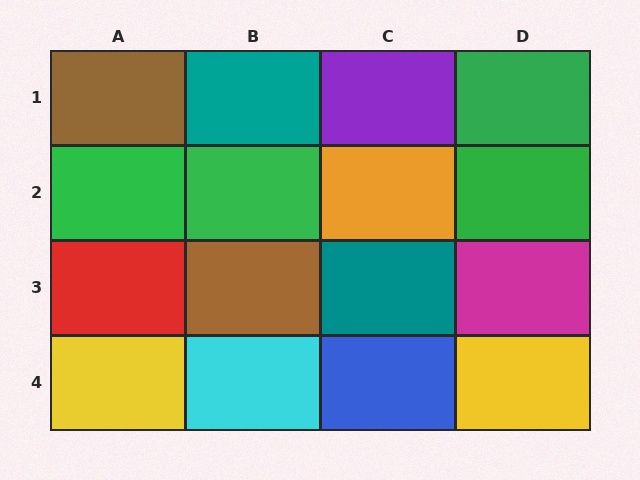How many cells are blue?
1 cell is blue.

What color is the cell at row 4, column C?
Blue.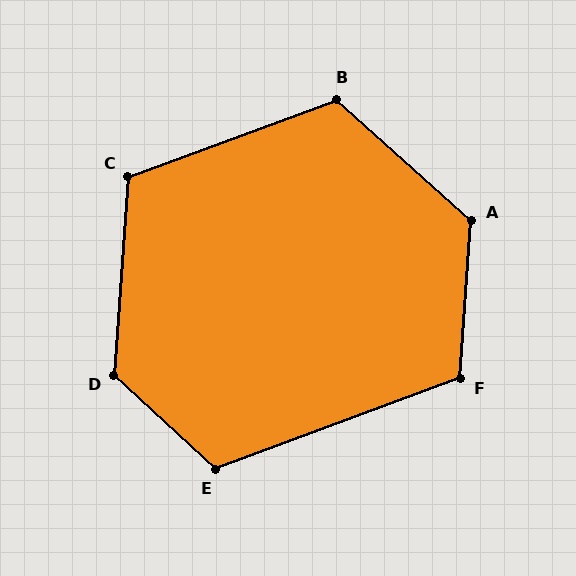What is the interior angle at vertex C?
Approximately 114 degrees (obtuse).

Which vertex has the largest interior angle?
D, at approximately 129 degrees.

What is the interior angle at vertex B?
Approximately 117 degrees (obtuse).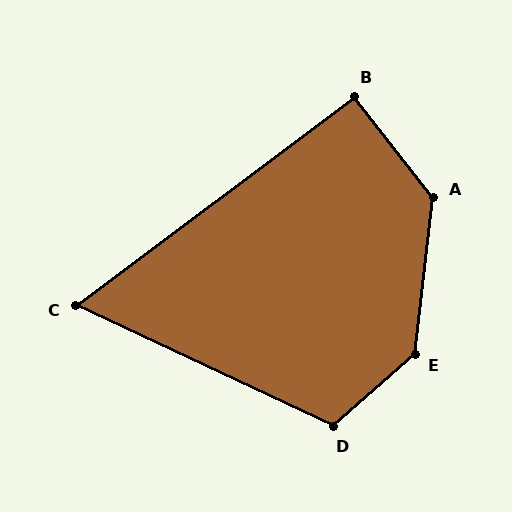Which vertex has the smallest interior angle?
C, at approximately 62 degrees.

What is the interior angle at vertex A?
Approximately 135 degrees (obtuse).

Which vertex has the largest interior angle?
E, at approximately 138 degrees.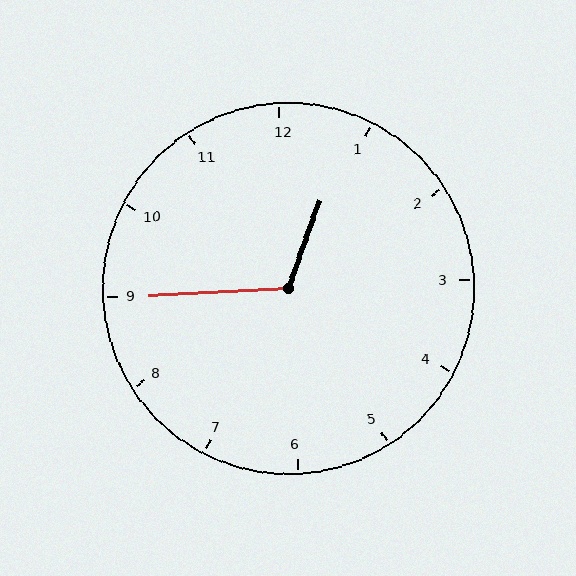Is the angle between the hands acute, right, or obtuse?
It is obtuse.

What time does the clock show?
12:45.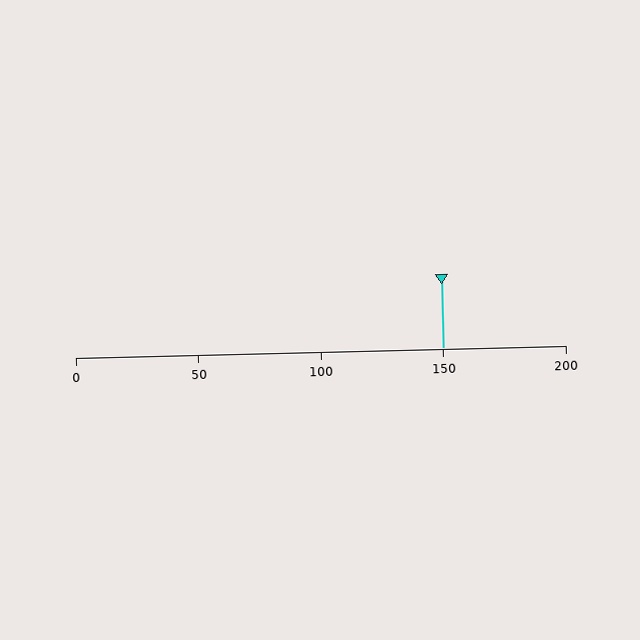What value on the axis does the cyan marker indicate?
The marker indicates approximately 150.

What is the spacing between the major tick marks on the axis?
The major ticks are spaced 50 apart.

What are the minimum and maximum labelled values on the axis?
The axis runs from 0 to 200.